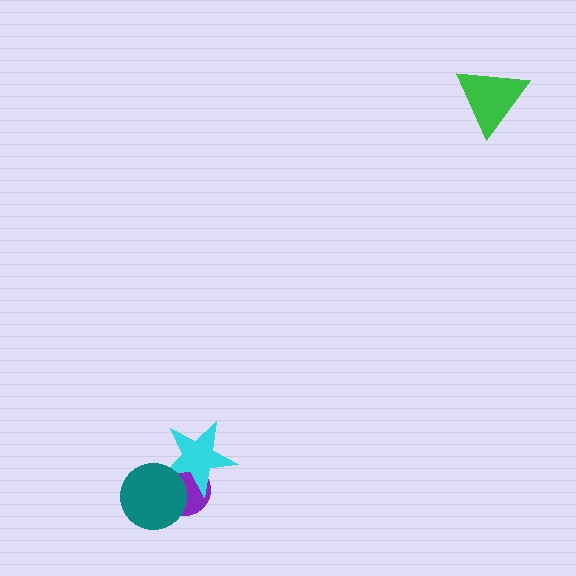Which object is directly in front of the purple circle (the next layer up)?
The cyan star is directly in front of the purple circle.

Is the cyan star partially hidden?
Yes, it is partially covered by another shape.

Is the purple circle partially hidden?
Yes, it is partially covered by another shape.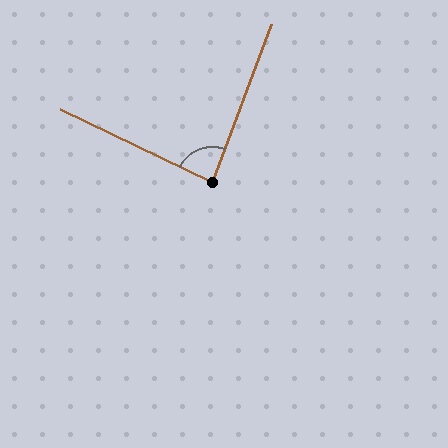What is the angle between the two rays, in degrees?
Approximately 84 degrees.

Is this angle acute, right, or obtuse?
It is acute.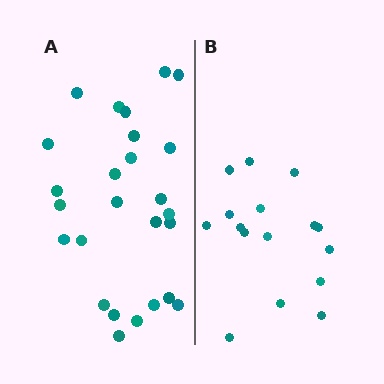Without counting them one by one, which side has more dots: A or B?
Region A (the left region) has more dots.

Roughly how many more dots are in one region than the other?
Region A has roughly 10 or so more dots than region B.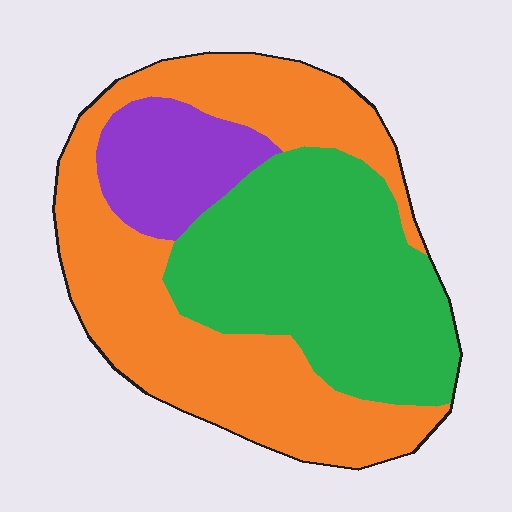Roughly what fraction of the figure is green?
Green takes up about two fifths (2/5) of the figure.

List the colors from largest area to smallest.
From largest to smallest: orange, green, purple.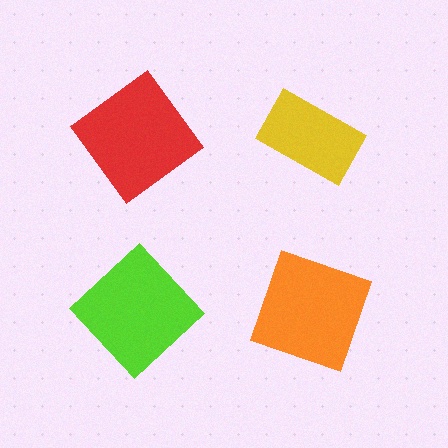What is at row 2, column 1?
A lime diamond.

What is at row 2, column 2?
An orange square.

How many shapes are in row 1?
2 shapes.